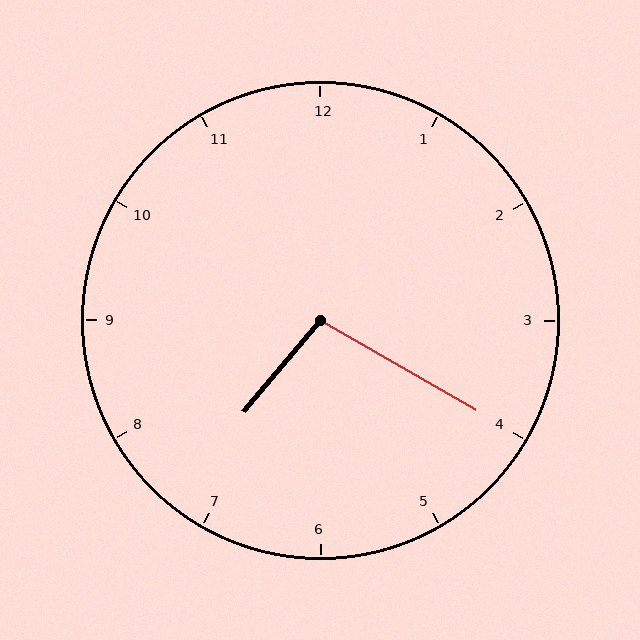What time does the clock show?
7:20.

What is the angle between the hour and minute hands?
Approximately 100 degrees.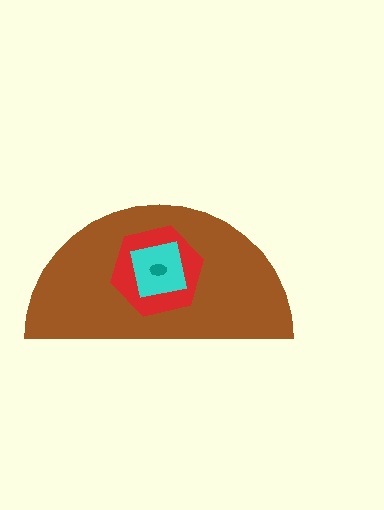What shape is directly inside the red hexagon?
The cyan square.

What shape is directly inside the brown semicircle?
The red hexagon.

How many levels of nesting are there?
4.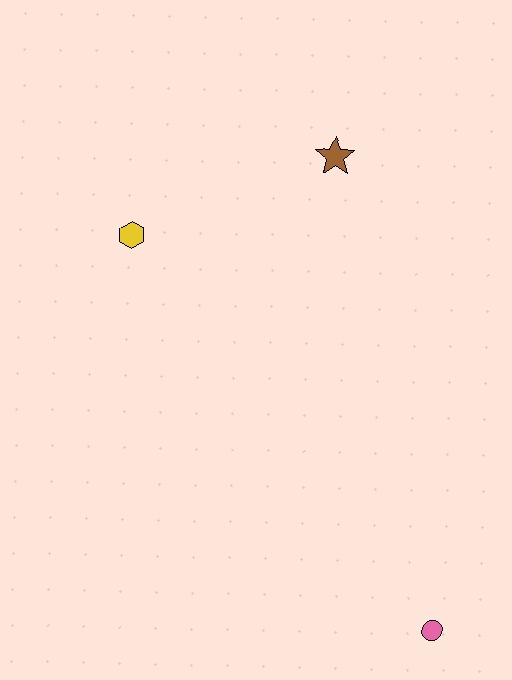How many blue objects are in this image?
There are no blue objects.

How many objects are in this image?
There are 3 objects.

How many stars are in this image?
There is 1 star.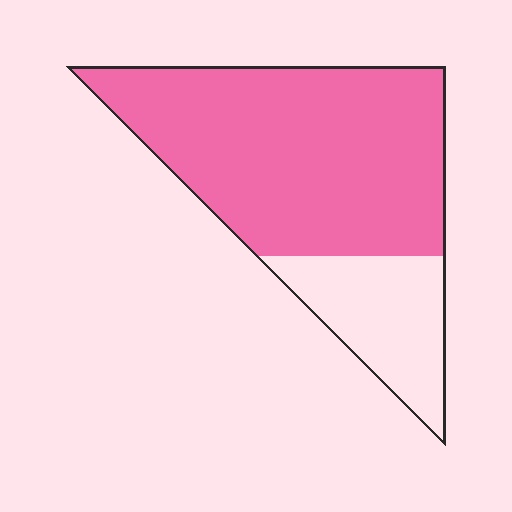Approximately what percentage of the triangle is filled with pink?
Approximately 75%.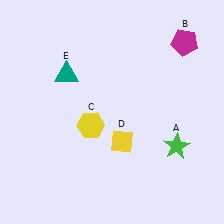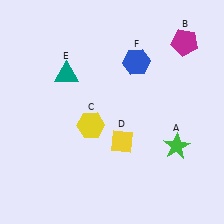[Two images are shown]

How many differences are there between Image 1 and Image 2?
There is 1 difference between the two images.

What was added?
A blue hexagon (F) was added in Image 2.